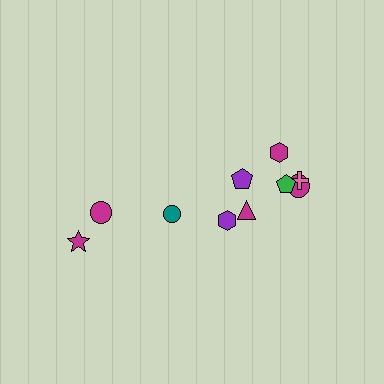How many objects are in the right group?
There are 7 objects.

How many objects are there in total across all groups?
There are 10 objects.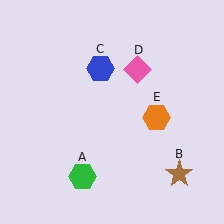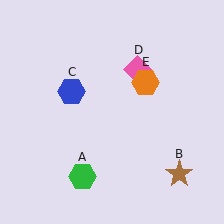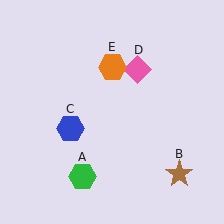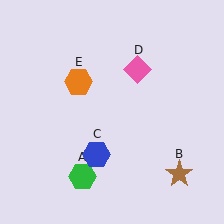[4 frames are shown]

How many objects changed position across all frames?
2 objects changed position: blue hexagon (object C), orange hexagon (object E).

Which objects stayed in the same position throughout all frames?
Green hexagon (object A) and brown star (object B) and pink diamond (object D) remained stationary.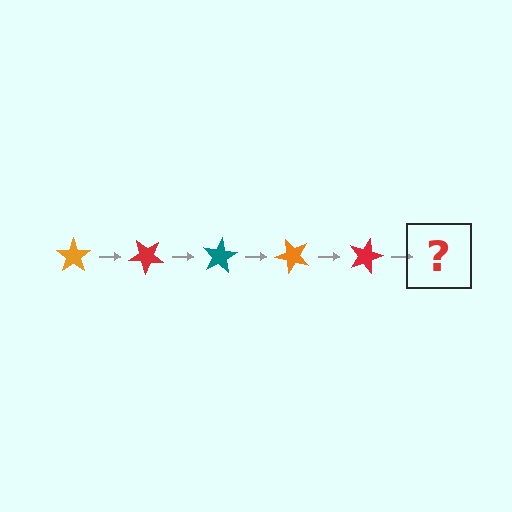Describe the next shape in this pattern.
It should be a teal star, rotated 200 degrees from the start.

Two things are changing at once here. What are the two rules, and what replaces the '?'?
The two rules are that it rotates 40 degrees each step and the color cycles through orange, red, and teal. The '?' should be a teal star, rotated 200 degrees from the start.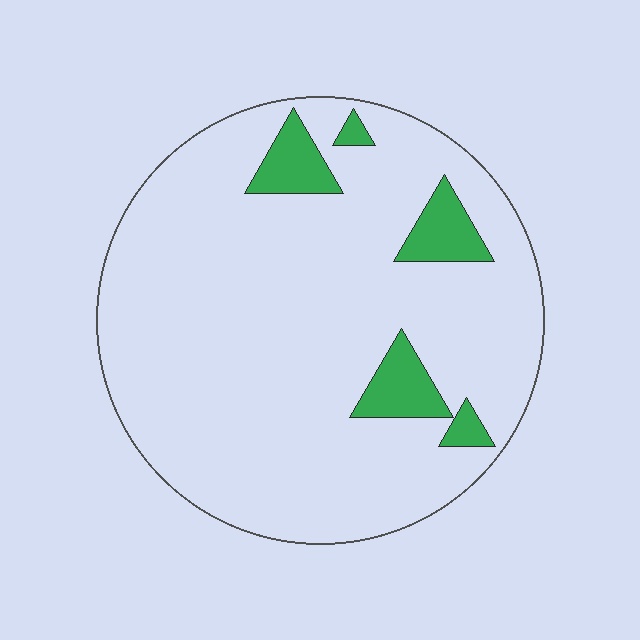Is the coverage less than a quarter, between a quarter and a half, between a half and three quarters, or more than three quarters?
Less than a quarter.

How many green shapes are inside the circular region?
5.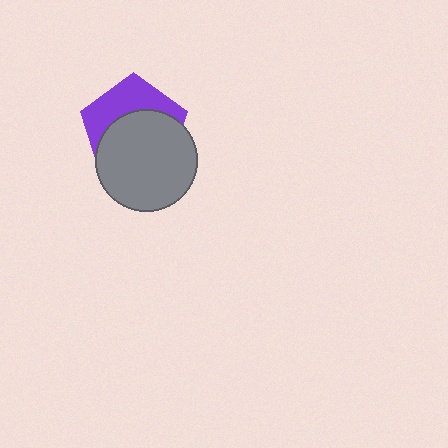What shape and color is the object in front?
The object in front is a gray circle.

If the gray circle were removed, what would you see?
You would see the complete purple pentagon.